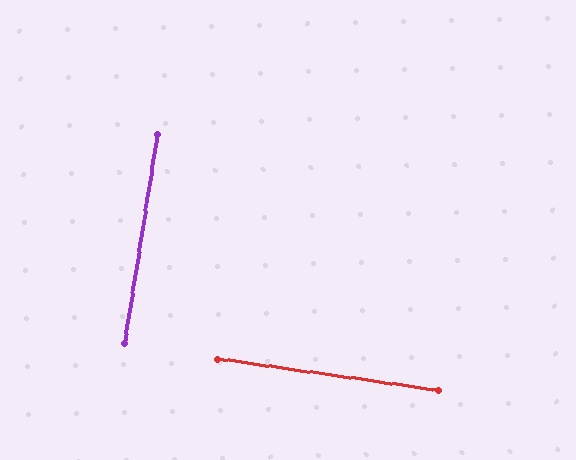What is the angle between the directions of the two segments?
Approximately 89 degrees.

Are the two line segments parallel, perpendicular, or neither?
Perpendicular — they meet at approximately 89°.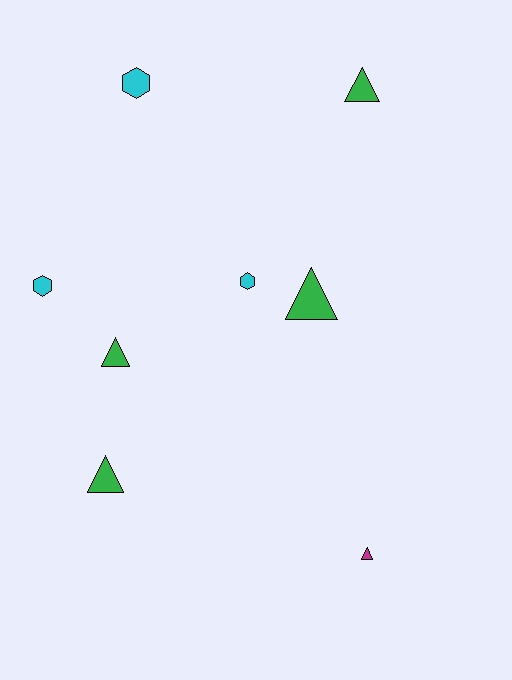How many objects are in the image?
There are 8 objects.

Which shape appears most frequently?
Triangle, with 5 objects.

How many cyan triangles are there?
There are no cyan triangles.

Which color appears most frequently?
Green, with 4 objects.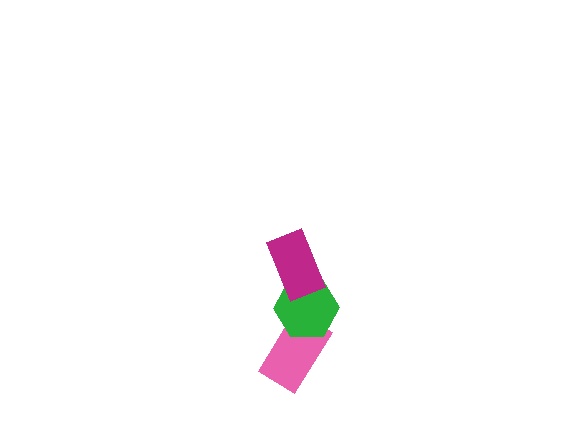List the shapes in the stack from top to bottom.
From top to bottom: the magenta rectangle, the green hexagon, the pink rectangle.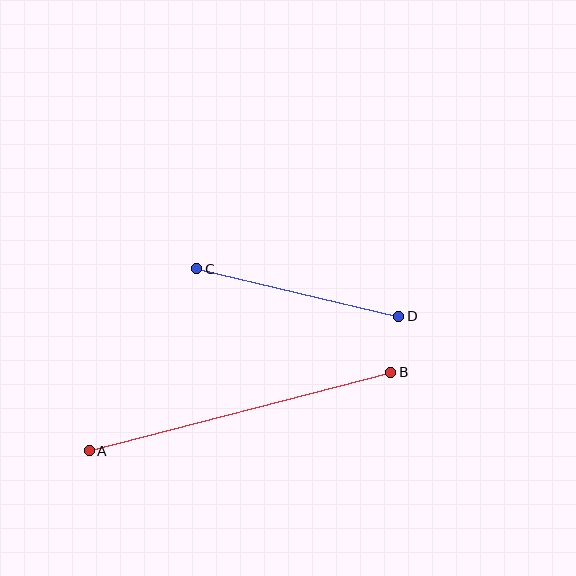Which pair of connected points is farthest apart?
Points A and B are farthest apart.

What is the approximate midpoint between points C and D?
The midpoint is at approximately (298, 293) pixels.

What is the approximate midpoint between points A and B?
The midpoint is at approximately (240, 411) pixels.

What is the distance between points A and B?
The distance is approximately 311 pixels.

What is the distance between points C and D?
The distance is approximately 207 pixels.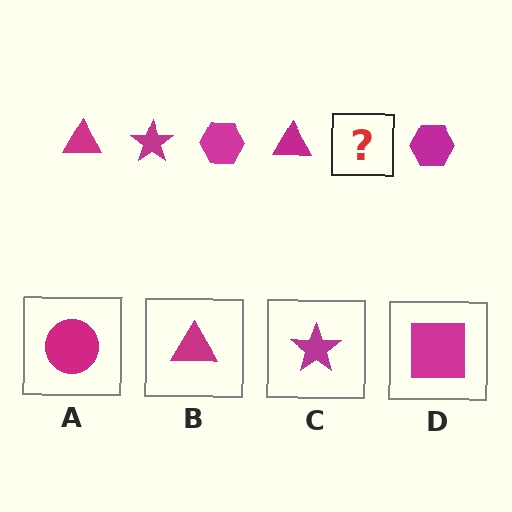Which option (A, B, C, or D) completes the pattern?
C.